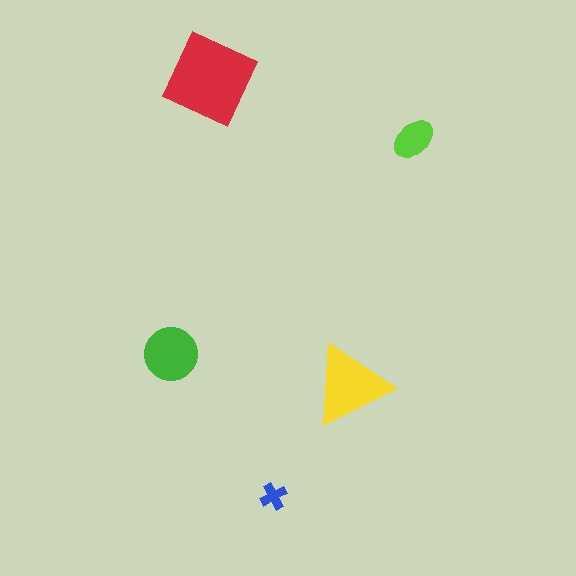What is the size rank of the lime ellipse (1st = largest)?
4th.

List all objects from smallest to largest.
The blue cross, the lime ellipse, the green circle, the yellow triangle, the red diamond.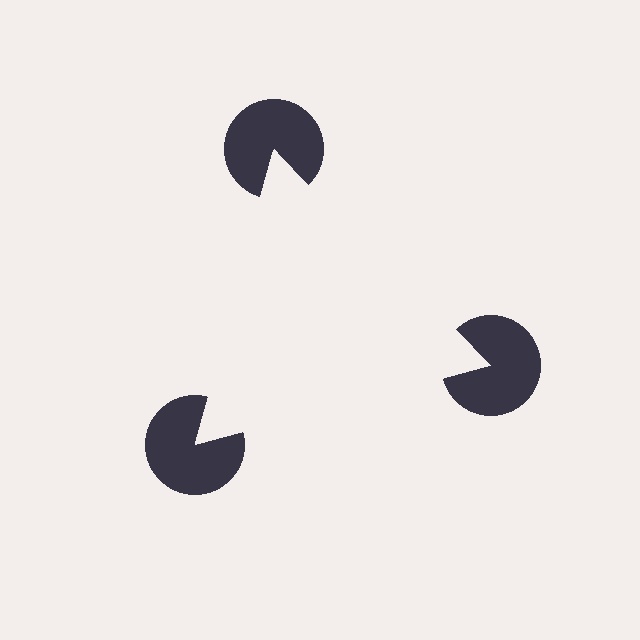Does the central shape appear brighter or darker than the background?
It typically appears slightly brighter than the background, even though no actual brightness change is drawn.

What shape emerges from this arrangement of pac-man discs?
An illusory triangle — its edges are inferred from the aligned wedge cuts in the pac-man discs, not physically drawn.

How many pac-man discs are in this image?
There are 3 — one at each vertex of the illusory triangle.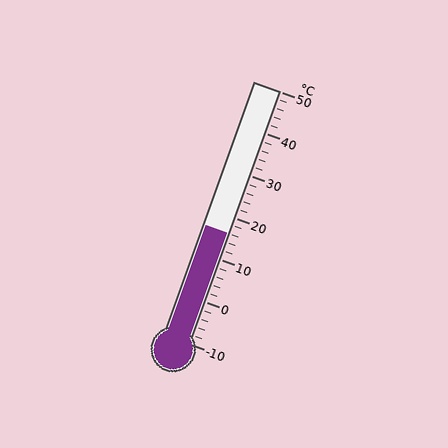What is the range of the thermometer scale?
The thermometer scale ranges from -10°C to 50°C.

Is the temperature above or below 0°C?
The temperature is above 0°C.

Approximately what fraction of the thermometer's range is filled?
The thermometer is filled to approximately 45% of its range.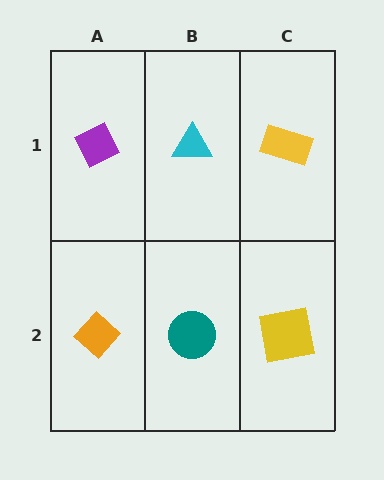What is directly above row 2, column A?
A purple diamond.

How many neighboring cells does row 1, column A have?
2.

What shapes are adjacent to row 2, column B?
A cyan triangle (row 1, column B), an orange diamond (row 2, column A), a yellow square (row 2, column C).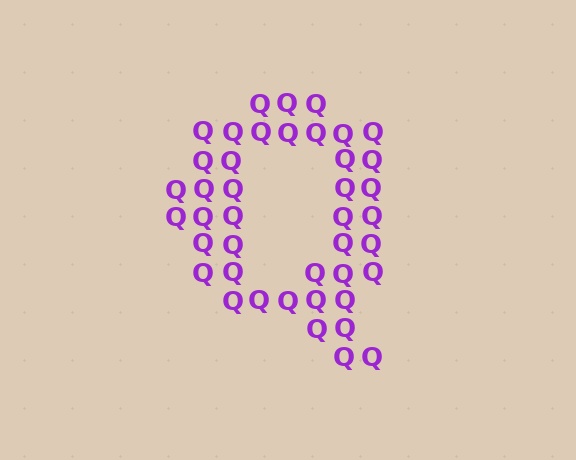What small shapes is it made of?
It is made of small letter Q's.